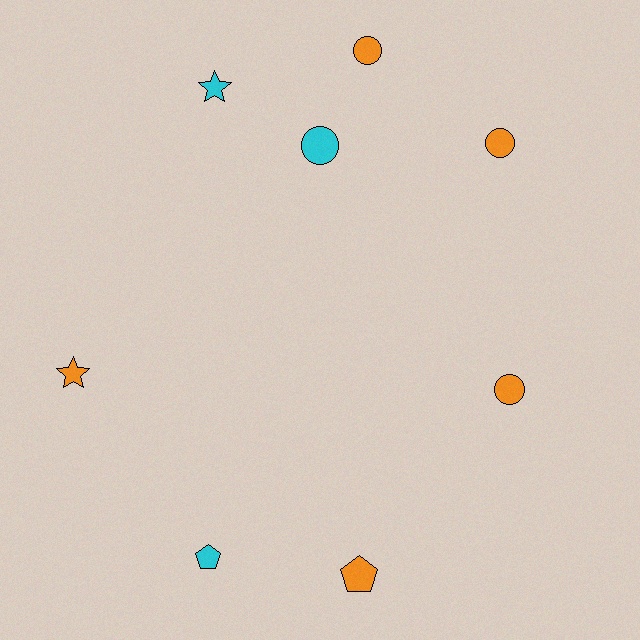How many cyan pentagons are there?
There is 1 cyan pentagon.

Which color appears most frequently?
Orange, with 5 objects.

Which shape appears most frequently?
Circle, with 4 objects.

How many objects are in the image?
There are 8 objects.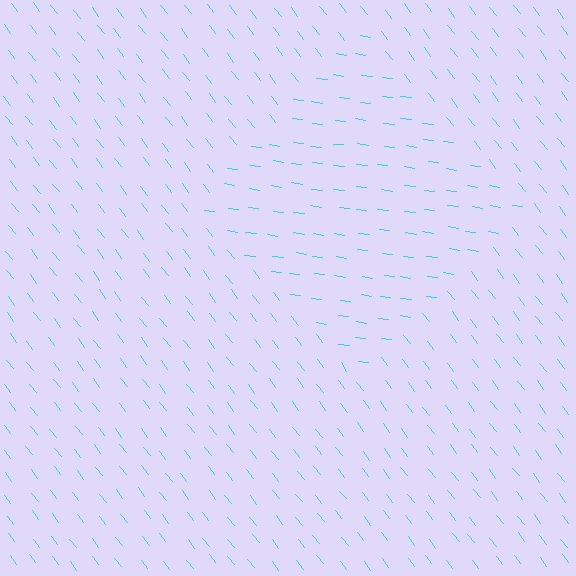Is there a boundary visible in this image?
Yes, there is a texture boundary formed by a change in line orientation.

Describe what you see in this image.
The image is filled with small cyan line segments. A diamond region in the image has lines oriented differently from the surrounding lines, creating a visible texture boundary.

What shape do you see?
I see a diamond.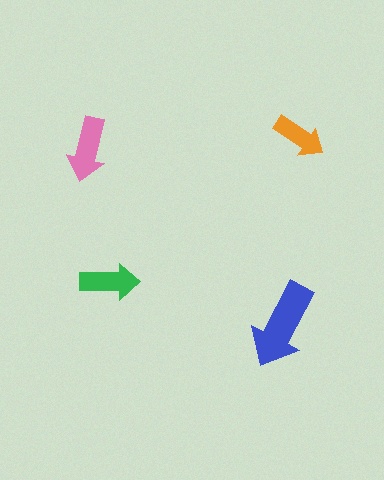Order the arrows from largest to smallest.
the blue one, the pink one, the green one, the orange one.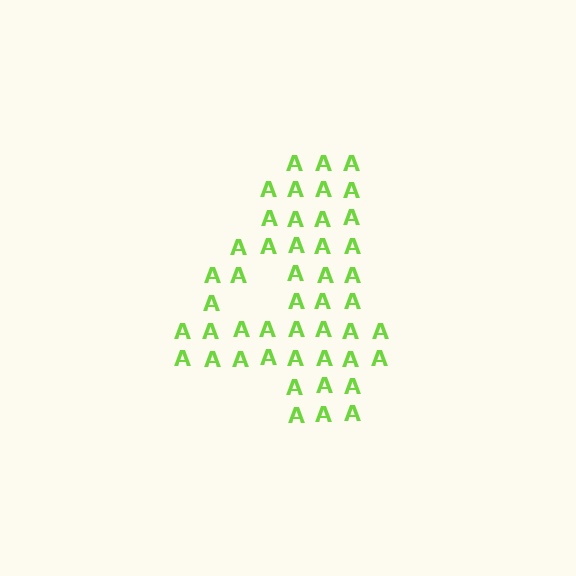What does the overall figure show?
The overall figure shows the digit 4.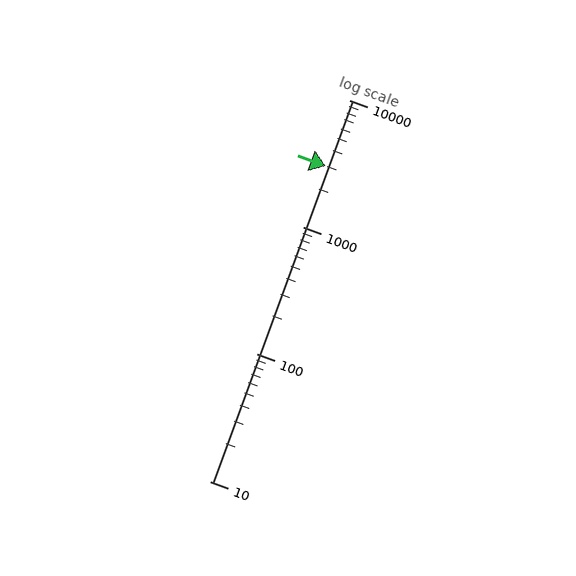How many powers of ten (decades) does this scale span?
The scale spans 3 decades, from 10 to 10000.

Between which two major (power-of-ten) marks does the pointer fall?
The pointer is between 1000 and 10000.